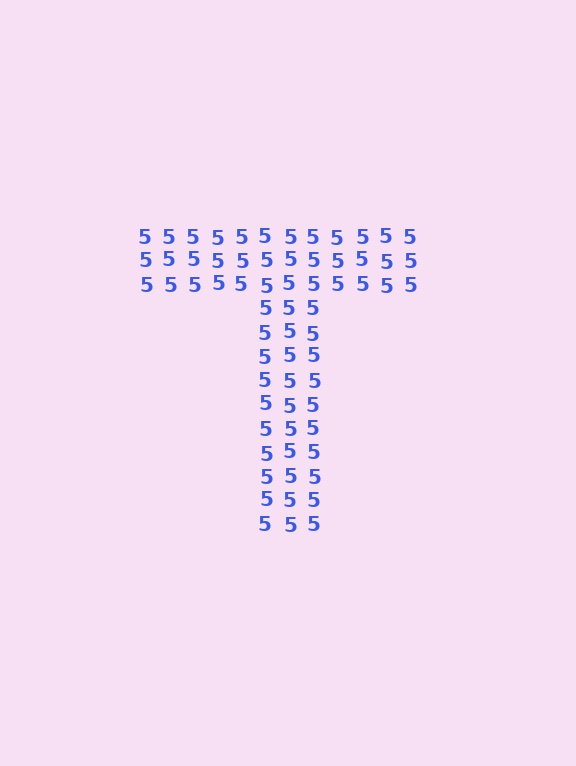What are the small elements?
The small elements are digit 5's.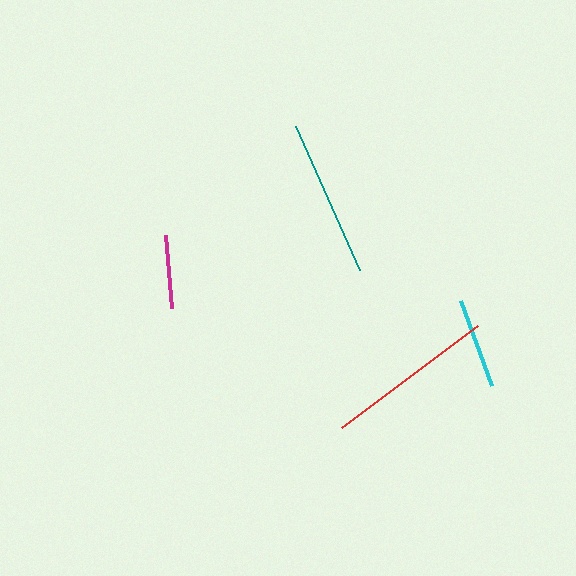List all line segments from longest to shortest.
From longest to shortest: red, teal, cyan, magenta.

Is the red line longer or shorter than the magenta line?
The red line is longer than the magenta line.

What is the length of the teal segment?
The teal segment is approximately 157 pixels long.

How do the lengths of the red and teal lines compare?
The red and teal lines are approximately the same length.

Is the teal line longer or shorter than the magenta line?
The teal line is longer than the magenta line.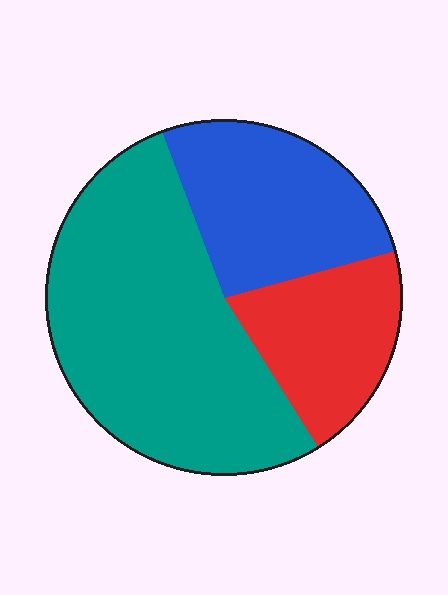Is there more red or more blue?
Blue.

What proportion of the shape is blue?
Blue takes up between a sixth and a third of the shape.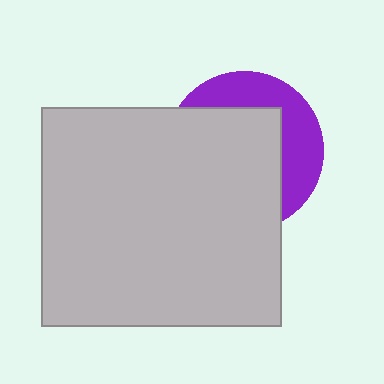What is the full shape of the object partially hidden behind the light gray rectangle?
The partially hidden object is a purple circle.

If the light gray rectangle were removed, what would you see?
You would see the complete purple circle.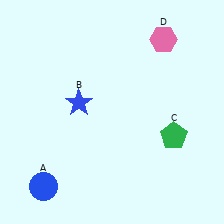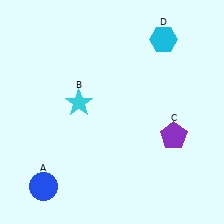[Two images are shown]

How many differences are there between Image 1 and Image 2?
There are 3 differences between the two images.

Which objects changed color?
B changed from blue to cyan. C changed from green to purple. D changed from pink to cyan.